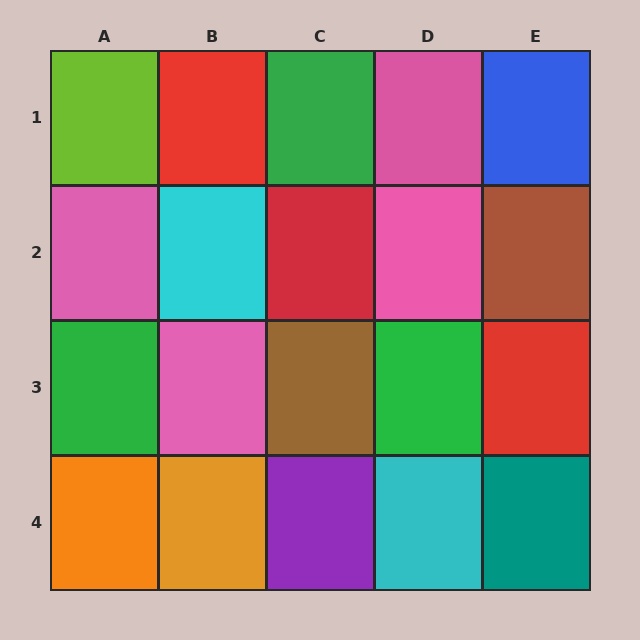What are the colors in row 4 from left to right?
Orange, orange, purple, cyan, teal.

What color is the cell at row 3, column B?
Pink.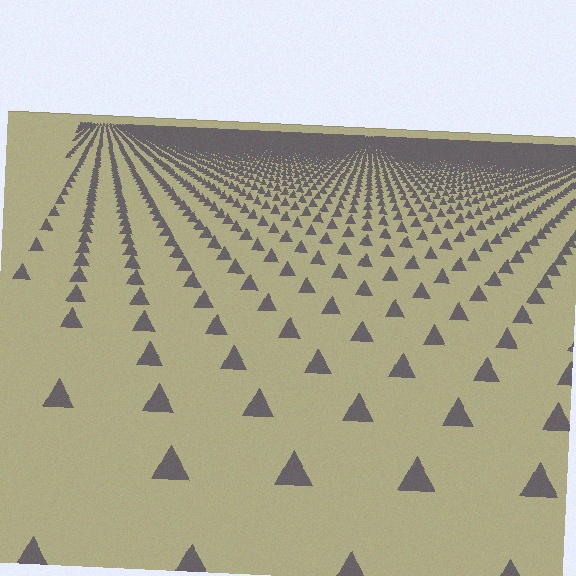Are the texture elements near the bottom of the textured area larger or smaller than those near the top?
Larger. Near the bottom, elements are closer to the viewer and appear at a bigger on-screen size.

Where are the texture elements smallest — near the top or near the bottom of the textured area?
Near the top.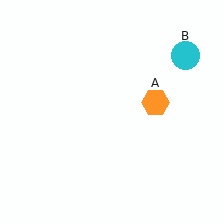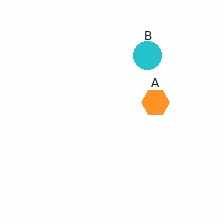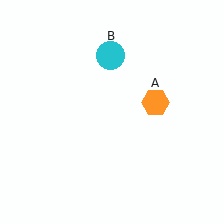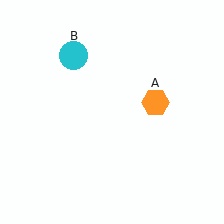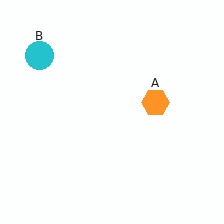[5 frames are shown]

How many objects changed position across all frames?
1 object changed position: cyan circle (object B).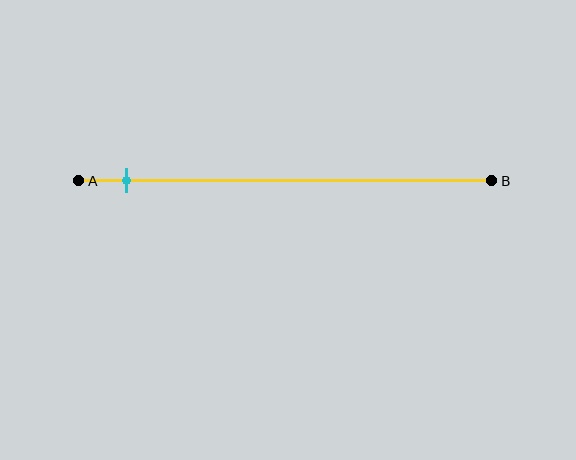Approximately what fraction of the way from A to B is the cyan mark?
The cyan mark is approximately 10% of the way from A to B.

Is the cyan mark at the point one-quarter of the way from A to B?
No, the mark is at about 10% from A, not at the 25% one-quarter point.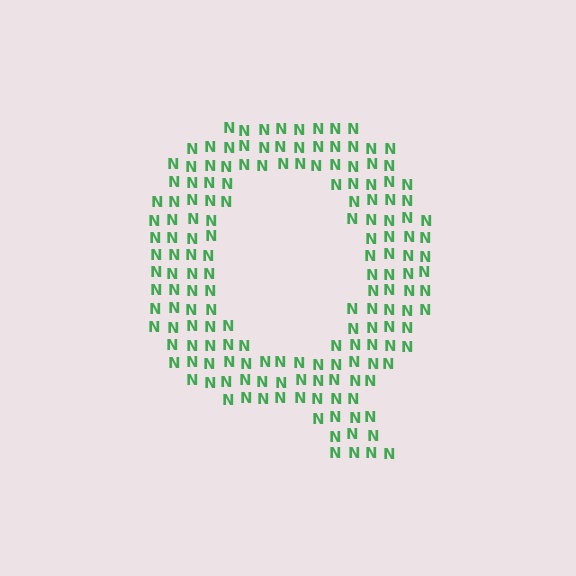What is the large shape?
The large shape is the letter Q.